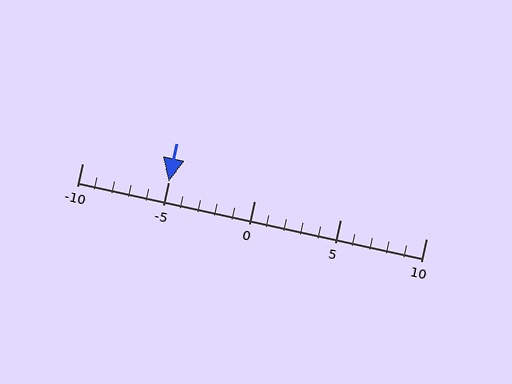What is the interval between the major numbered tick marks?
The major tick marks are spaced 5 units apart.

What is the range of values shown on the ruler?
The ruler shows values from -10 to 10.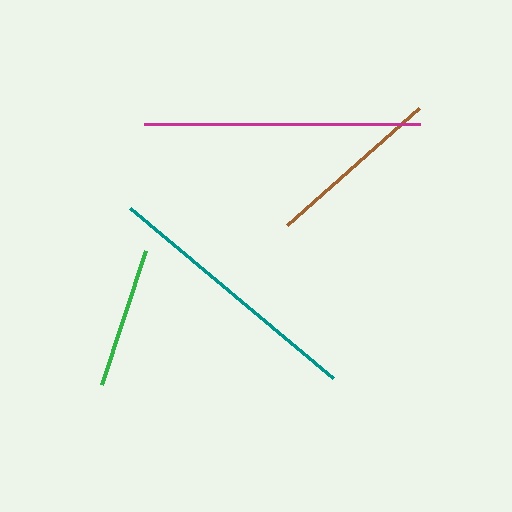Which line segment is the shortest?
The green line is the shortest at approximately 142 pixels.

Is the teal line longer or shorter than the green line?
The teal line is longer than the green line.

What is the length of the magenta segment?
The magenta segment is approximately 276 pixels long.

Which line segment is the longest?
The magenta line is the longest at approximately 276 pixels.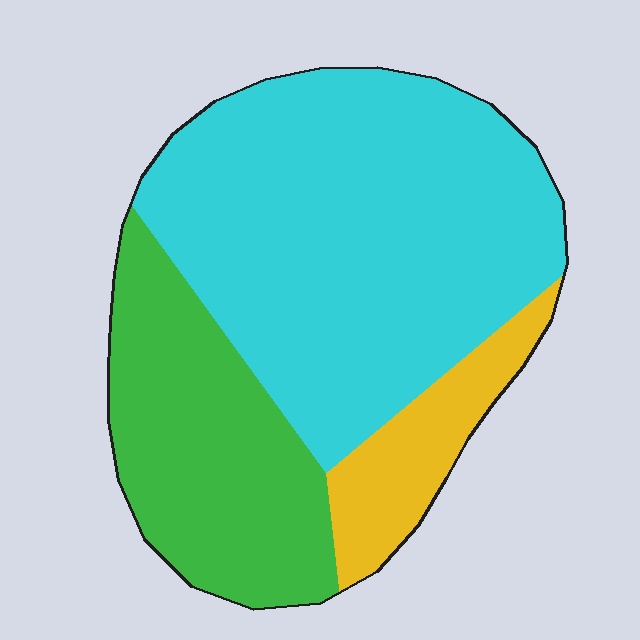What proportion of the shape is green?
Green takes up between a sixth and a third of the shape.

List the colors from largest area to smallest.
From largest to smallest: cyan, green, yellow.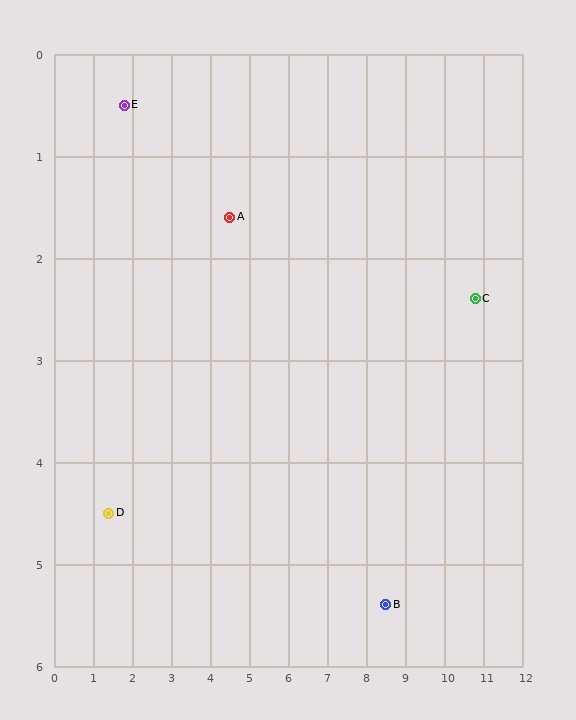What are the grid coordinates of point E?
Point E is at approximately (1.8, 0.5).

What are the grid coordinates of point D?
Point D is at approximately (1.4, 4.5).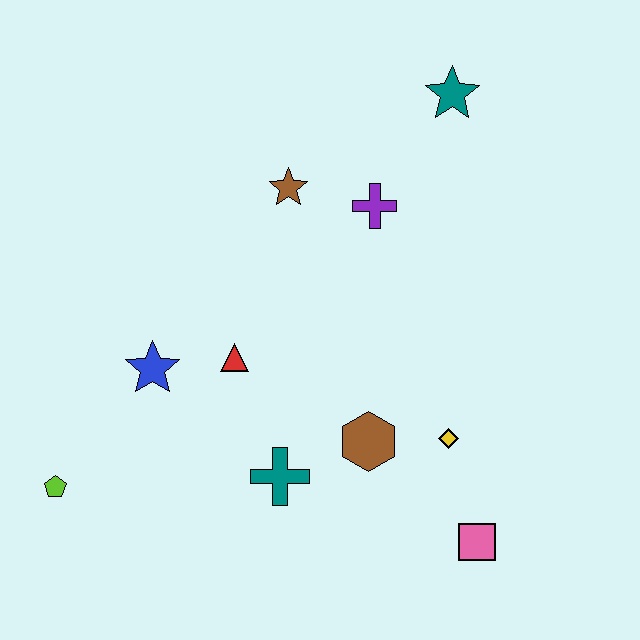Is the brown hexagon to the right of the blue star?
Yes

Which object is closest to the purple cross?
The brown star is closest to the purple cross.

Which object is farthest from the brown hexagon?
The teal star is farthest from the brown hexagon.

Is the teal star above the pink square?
Yes